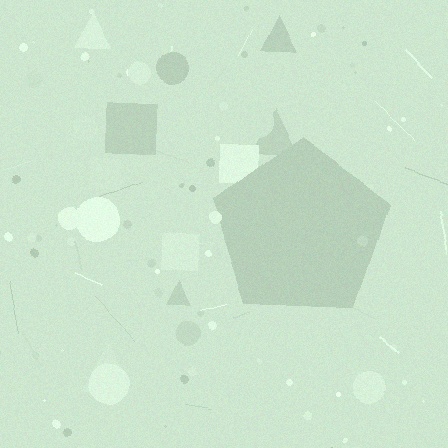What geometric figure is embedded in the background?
A pentagon is embedded in the background.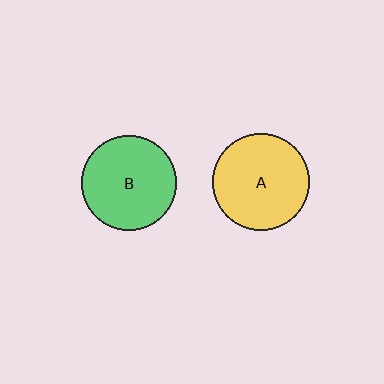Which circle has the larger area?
Circle A (yellow).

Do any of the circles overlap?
No, none of the circles overlap.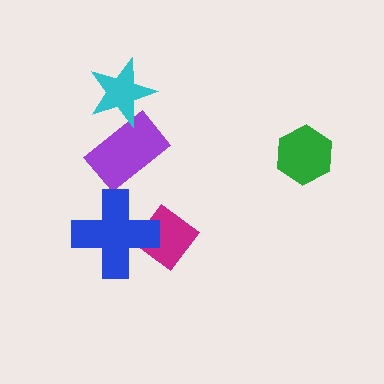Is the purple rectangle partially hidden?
Yes, it is partially covered by another shape.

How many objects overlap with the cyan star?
1 object overlaps with the cyan star.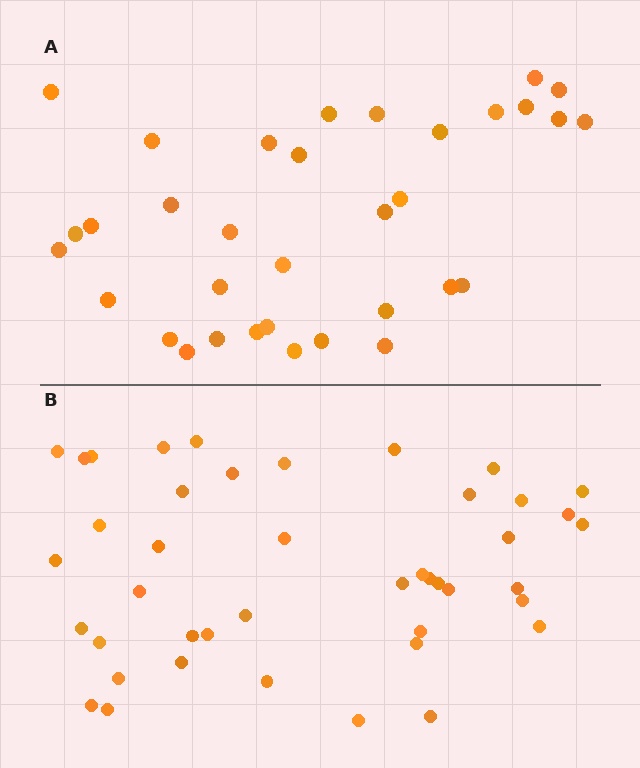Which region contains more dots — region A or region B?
Region B (the bottom region) has more dots.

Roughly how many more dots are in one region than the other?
Region B has roughly 8 or so more dots than region A.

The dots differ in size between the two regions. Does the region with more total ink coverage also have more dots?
No. Region A has more total ink coverage because its dots are larger, but region B actually contains more individual dots. Total area can be misleading — the number of items is what matters here.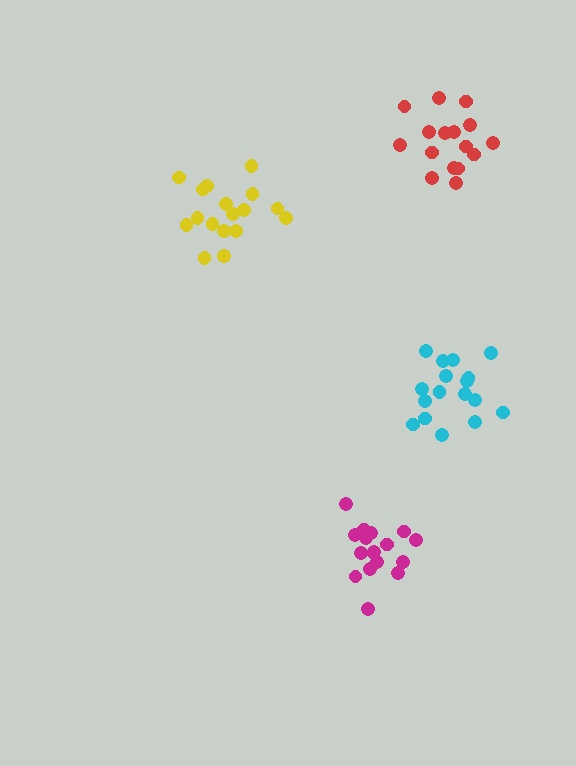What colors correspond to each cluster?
The clusters are colored: yellow, magenta, red, cyan.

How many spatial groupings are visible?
There are 4 spatial groupings.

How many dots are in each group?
Group 1: 17 dots, Group 2: 17 dots, Group 3: 16 dots, Group 4: 17 dots (67 total).